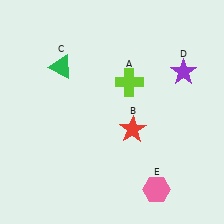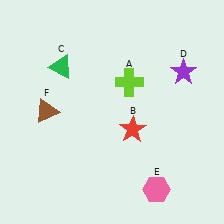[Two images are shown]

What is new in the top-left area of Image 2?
A brown triangle (F) was added in the top-left area of Image 2.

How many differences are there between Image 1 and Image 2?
There is 1 difference between the two images.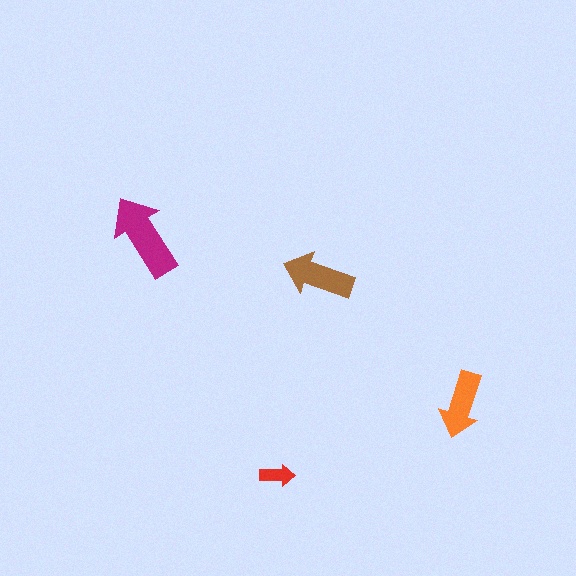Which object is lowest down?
The red arrow is bottommost.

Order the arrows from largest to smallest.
the magenta one, the brown one, the orange one, the red one.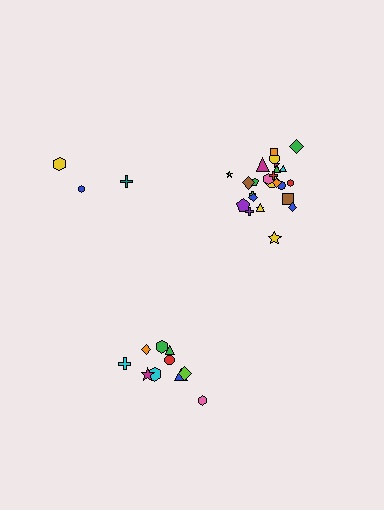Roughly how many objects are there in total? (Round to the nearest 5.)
Roughly 40 objects in total.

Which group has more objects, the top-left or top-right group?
The top-right group.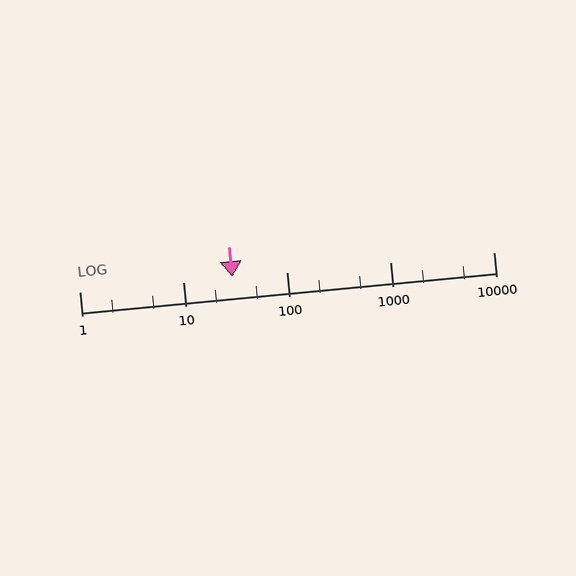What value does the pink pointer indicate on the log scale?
The pointer indicates approximately 30.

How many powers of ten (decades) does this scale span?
The scale spans 4 decades, from 1 to 10000.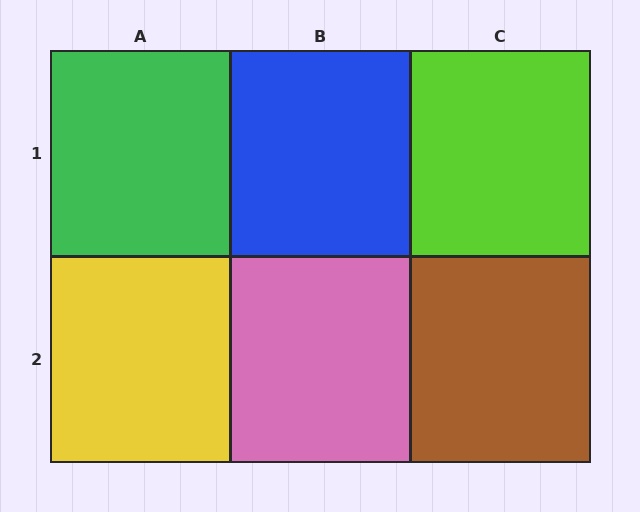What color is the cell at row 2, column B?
Pink.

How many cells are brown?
1 cell is brown.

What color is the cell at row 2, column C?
Brown.